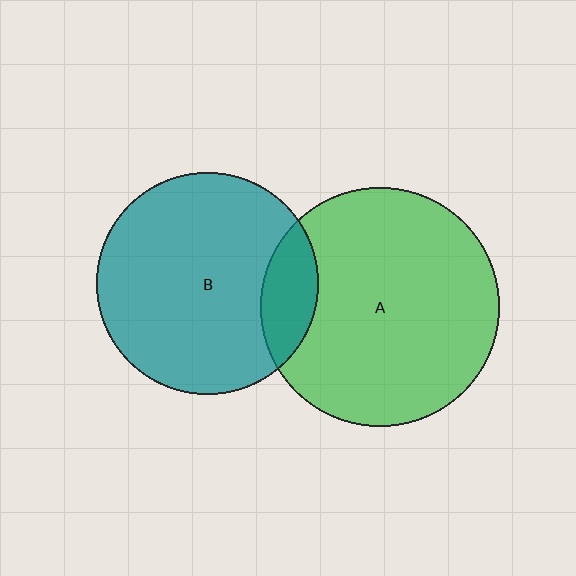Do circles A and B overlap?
Yes.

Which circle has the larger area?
Circle A (green).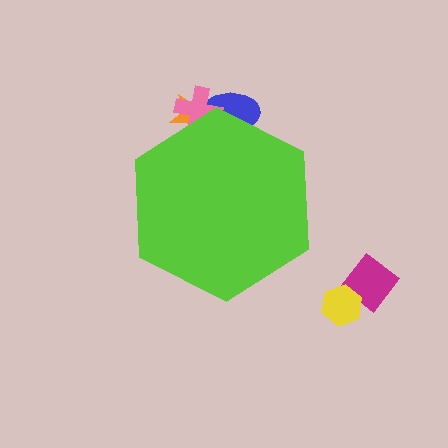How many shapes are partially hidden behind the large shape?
3 shapes are partially hidden.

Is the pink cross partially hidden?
Yes, the pink cross is partially hidden behind the lime hexagon.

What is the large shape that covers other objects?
A lime hexagon.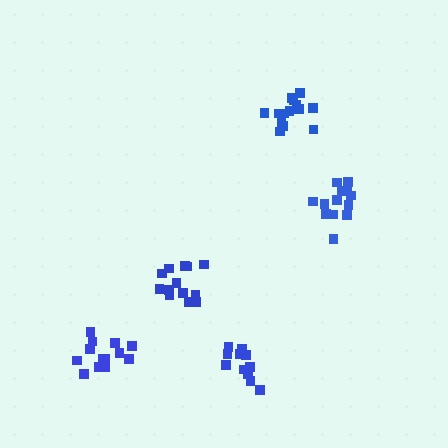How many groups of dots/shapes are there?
There are 5 groups.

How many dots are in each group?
Group 1: 13 dots, Group 2: 11 dots, Group 3: 14 dots, Group 4: 14 dots, Group 5: 14 dots (66 total).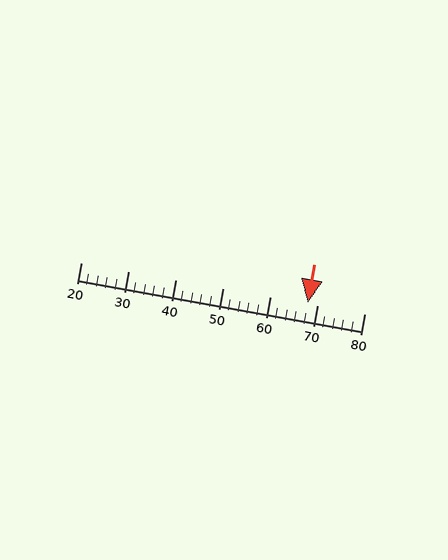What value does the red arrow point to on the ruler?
The red arrow points to approximately 68.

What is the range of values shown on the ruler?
The ruler shows values from 20 to 80.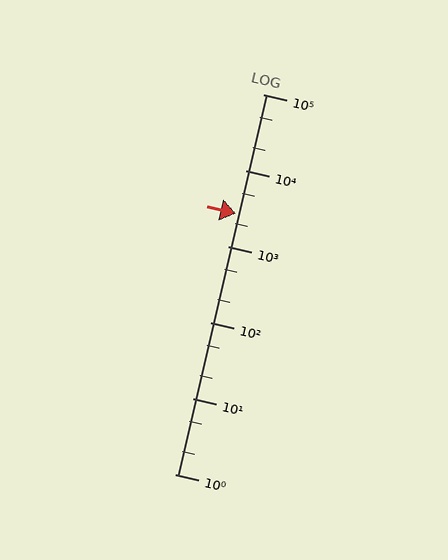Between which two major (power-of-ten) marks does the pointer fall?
The pointer is between 1000 and 10000.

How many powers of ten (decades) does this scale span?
The scale spans 5 decades, from 1 to 100000.